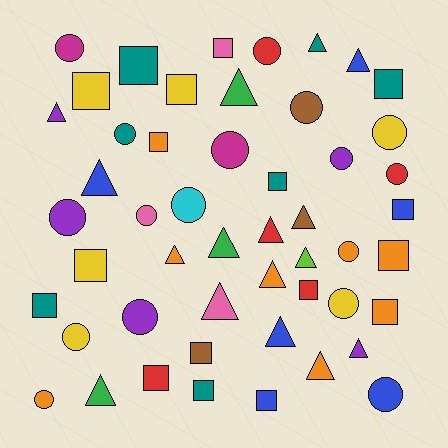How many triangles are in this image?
There are 16 triangles.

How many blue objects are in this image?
There are 6 blue objects.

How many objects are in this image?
There are 50 objects.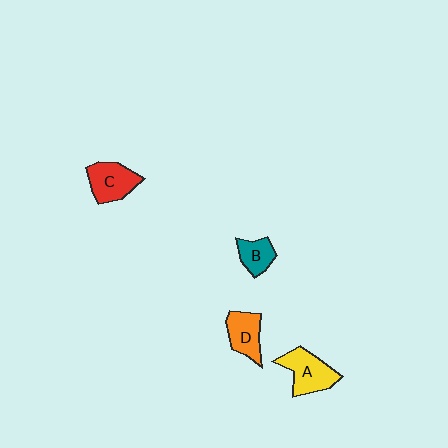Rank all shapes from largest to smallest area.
From largest to smallest: A (yellow), C (red), D (orange), B (teal).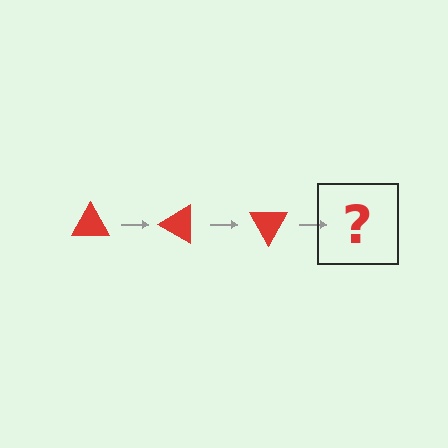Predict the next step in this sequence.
The next step is a red triangle rotated 90 degrees.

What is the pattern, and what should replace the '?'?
The pattern is that the triangle rotates 30 degrees each step. The '?' should be a red triangle rotated 90 degrees.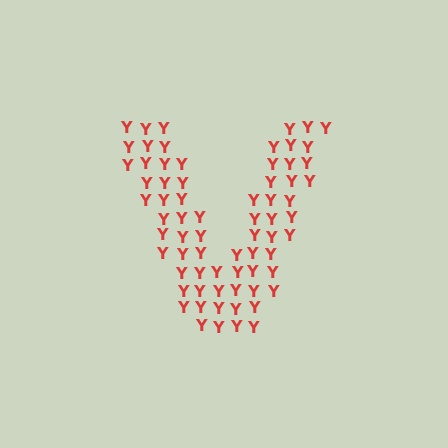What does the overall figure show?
The overall figure shows the letter V.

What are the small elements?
The small elements are letter Y's.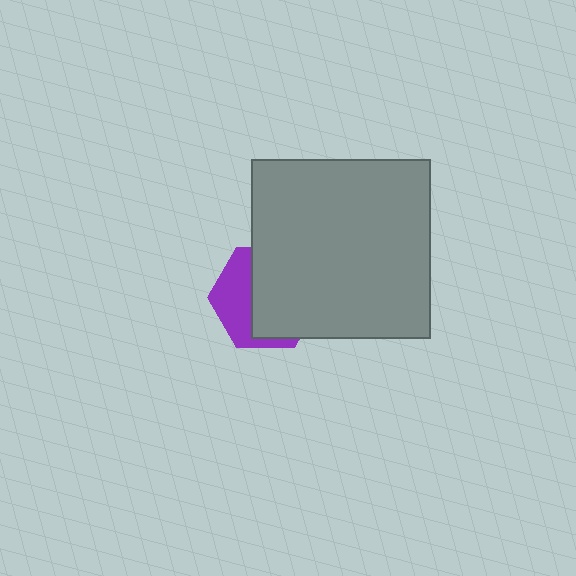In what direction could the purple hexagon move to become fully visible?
The purple hexagon could move left. That would shift it out from behind the gray square entirely.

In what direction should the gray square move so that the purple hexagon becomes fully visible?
The gray square should move right. That is the shortest direction to clear the overlap and leave the purple hexagon fully visible.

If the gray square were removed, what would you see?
You would see the complete purple hexagon.